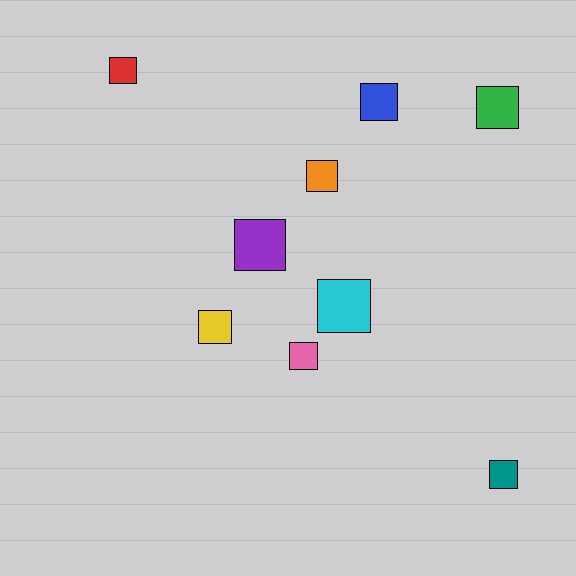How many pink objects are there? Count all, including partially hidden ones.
There is 1 pink object.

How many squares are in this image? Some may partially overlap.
There are 9 squares.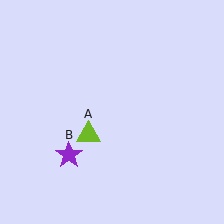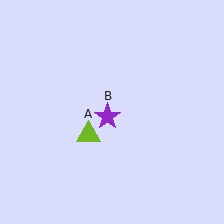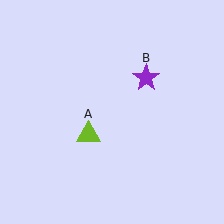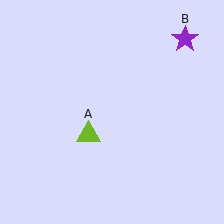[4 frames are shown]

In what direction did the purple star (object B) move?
The purple star (object B) moved up and to the right.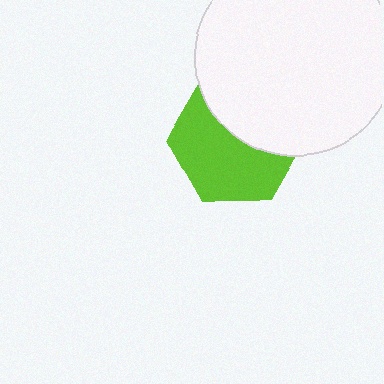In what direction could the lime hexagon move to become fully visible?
The lime hexagon could move down. That would shift it out from behind the white circle entirely.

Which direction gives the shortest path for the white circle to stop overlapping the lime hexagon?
Moving up gives the shortest separation.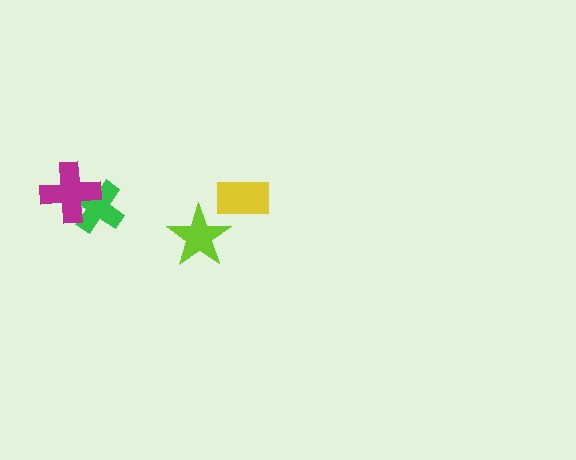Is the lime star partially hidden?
No, no other shape covers it.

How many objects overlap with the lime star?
0 objects overlap with the lime star.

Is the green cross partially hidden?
Yes, it is partially covered by another shape.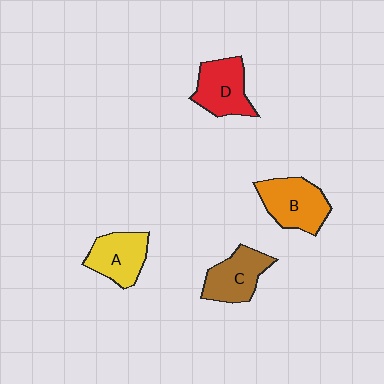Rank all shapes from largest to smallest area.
From largest to smallest: B (orange), D (red), C (brown), A (yellow).